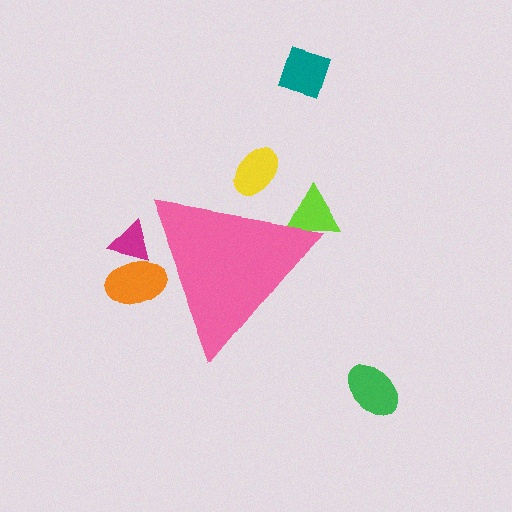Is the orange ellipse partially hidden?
Yes, the orange ellipse is partially hidden behind the pink triangle.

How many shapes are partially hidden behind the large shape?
4 shapes are partially hidden.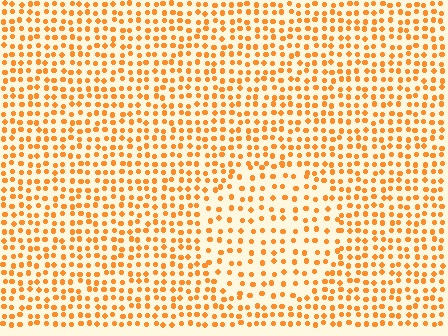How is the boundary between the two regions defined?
The boundary is defined by a change in element density (approximately 1.6x ratio). All elements are the same color, size, and shape.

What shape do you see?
I see a circle.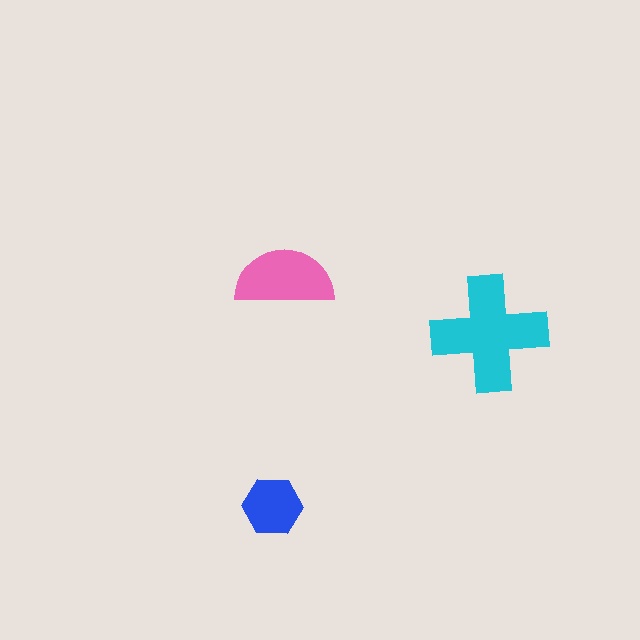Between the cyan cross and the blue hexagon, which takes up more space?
The cyan cross.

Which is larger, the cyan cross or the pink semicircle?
The cyan cross.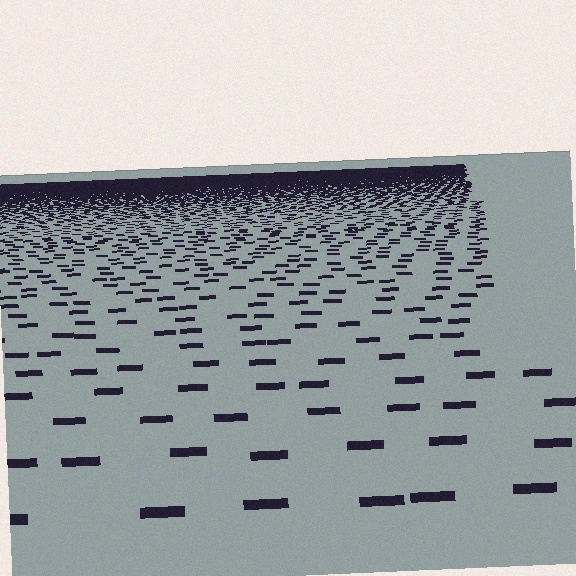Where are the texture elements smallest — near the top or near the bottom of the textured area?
Near the top.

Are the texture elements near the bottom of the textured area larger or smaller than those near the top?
Larger. Near the bottom, elements are closer to the viewer and appear at a bigger on-screen size.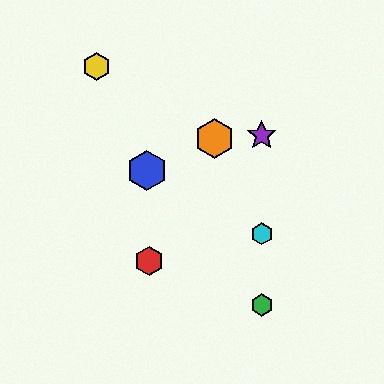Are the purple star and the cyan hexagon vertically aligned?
Yes, both are at x≈262.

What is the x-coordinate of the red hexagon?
The red hexagon is at x≈149.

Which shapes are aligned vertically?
The green hexagon, the purple star, the cyan hexagon are aligned vertically.